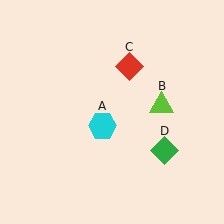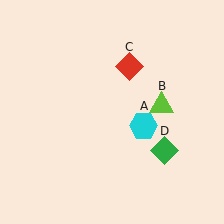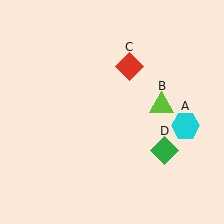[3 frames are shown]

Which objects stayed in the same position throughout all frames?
Lime triangle (object B) and red diamond (object C) and green diamond (object D) remained stationary.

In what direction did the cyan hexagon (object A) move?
The cyan hexagon (object A) moved right.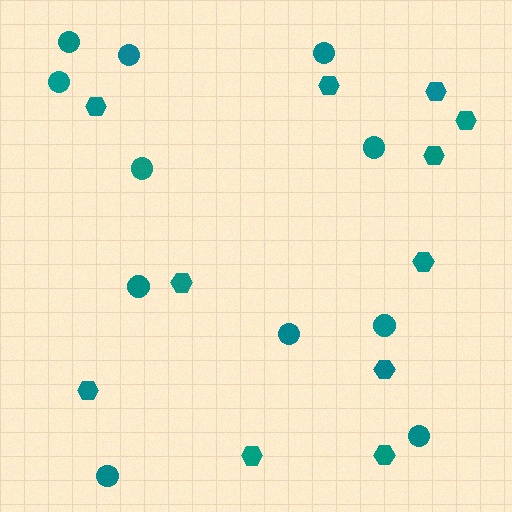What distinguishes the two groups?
There are 2 groups: one group of circles (11) and one group of hexagons (11).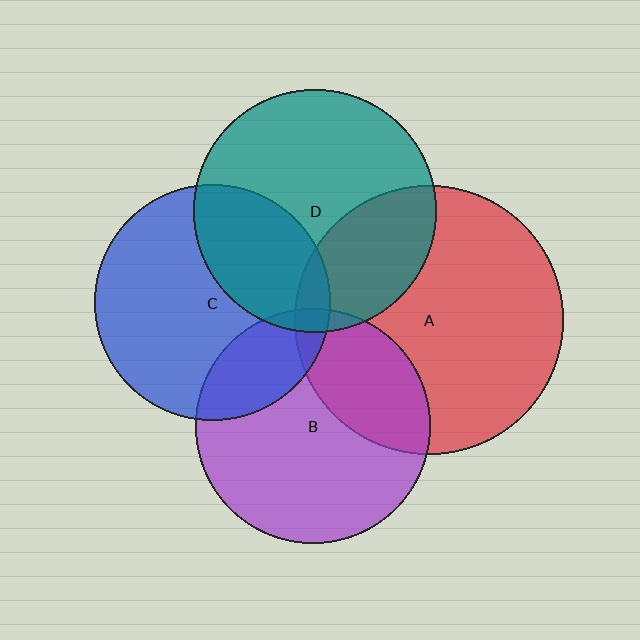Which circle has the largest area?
Circle A (red).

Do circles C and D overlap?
Yes.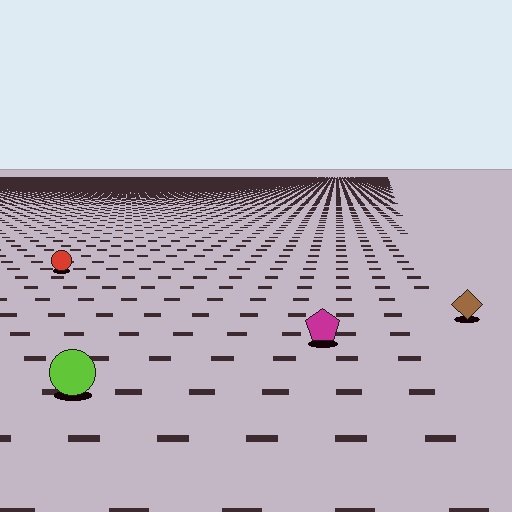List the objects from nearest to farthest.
From nearest to farthest: the lime circle, the magenta pentagon, the brown diamond, the red circle.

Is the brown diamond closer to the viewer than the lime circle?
No. The lime circle is closer — you can tell from the texture gradient: the ground texture is coarser near it.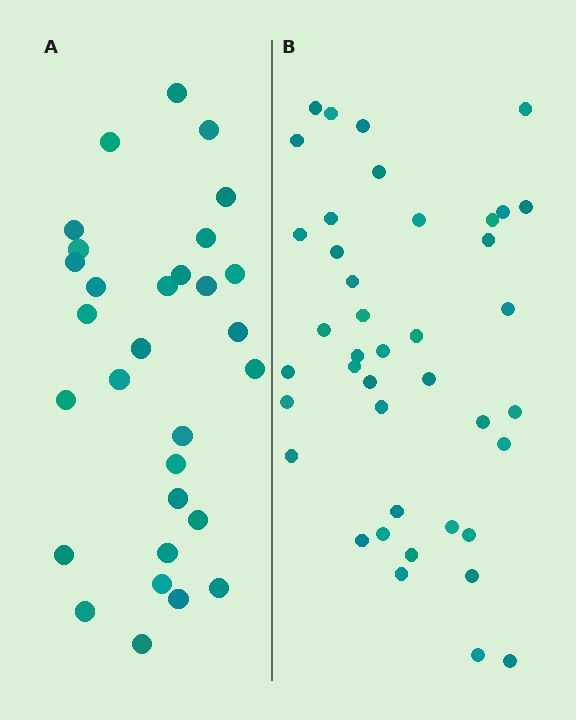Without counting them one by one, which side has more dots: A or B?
Region B (the right region) has more dots.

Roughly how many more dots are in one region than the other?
Region B has roughly 12 or so more dots than region A.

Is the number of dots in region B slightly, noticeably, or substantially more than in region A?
Region B has noticeably more, but not dramatically so. The ratio is roughly 1.4 to 1.